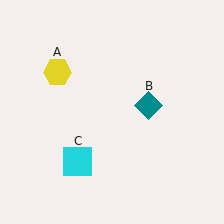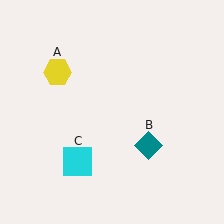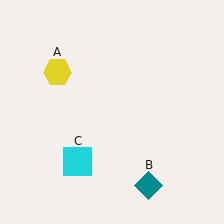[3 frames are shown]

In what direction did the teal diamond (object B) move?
The teal diamond (object B) moved down.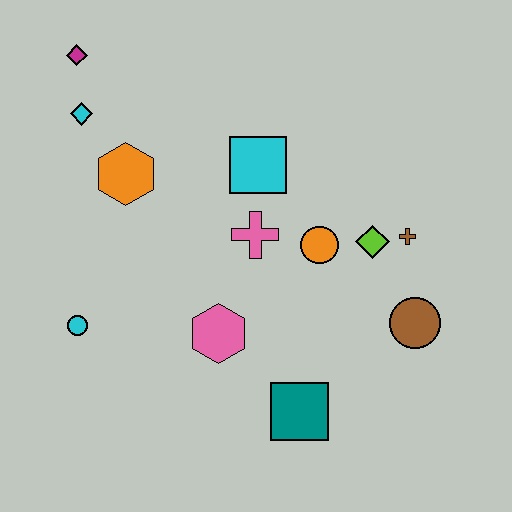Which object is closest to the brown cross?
The lime diamond is closest to the brown cross.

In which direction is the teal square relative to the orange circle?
The teal square is below the orange circle.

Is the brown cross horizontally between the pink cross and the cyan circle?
No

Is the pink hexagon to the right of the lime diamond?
No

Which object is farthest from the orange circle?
The magenta diamond is farthest from the orange circle.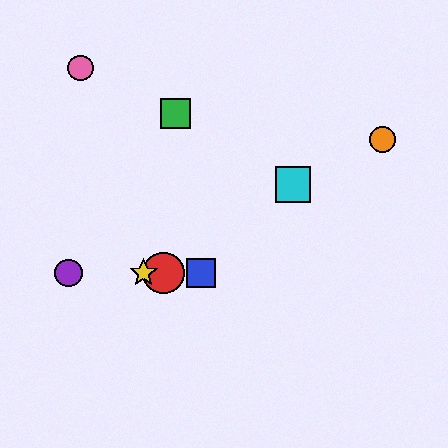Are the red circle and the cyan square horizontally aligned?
No, the red circle is at y≈273 and the cyan square is at y≈184.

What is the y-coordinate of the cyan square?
The cyan square is at y≈184.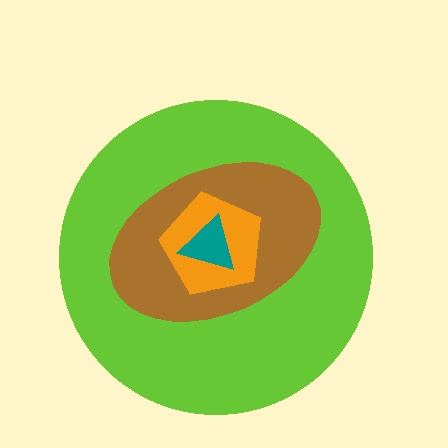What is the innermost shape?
The teal triangle.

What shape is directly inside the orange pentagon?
The teal triangle.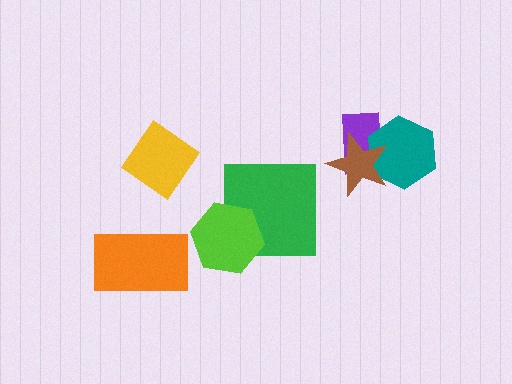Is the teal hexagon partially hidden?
Yes, it is partially covered by another shape.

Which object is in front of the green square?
The lime hexagon is in front of the green square.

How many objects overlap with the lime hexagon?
1 object overlaps with the lime hexagon.